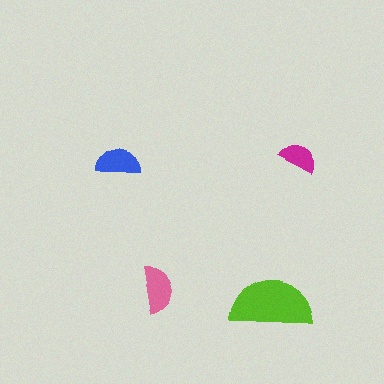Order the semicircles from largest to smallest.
the lime one, the pink one, the blue one, the magenta one.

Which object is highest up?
The magenta semicircle is topmost.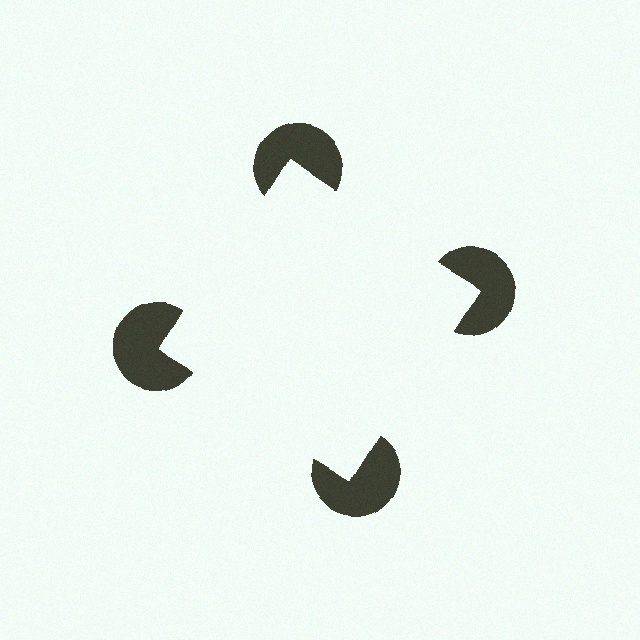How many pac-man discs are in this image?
There are 4 — one at each vertex of the illusory square.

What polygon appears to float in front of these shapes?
An illusory square — its edges are inferred from the aligned wedge cuts in the pac-man discs, not physically drawn.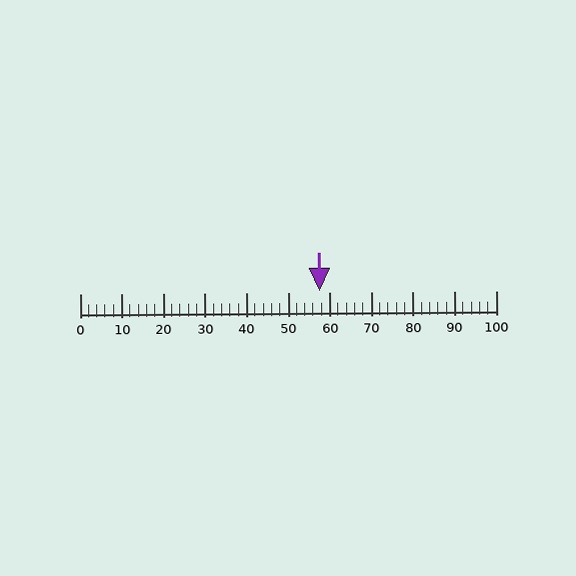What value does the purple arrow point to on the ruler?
The purple arrow points to approximately 58.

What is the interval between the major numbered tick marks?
The major tick marks are spaced 10 units apart.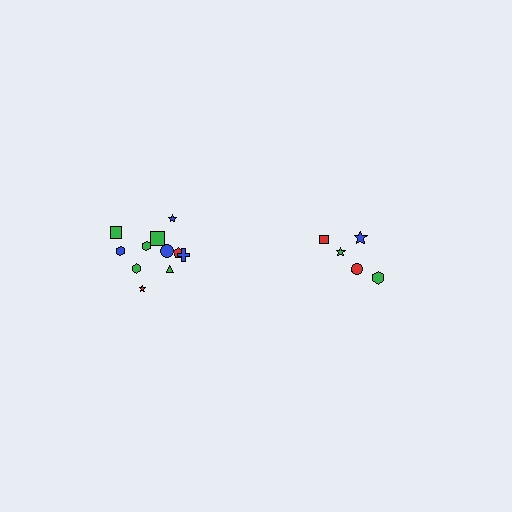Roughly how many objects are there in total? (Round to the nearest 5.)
Roughly 20 objects in total.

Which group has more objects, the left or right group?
The left group.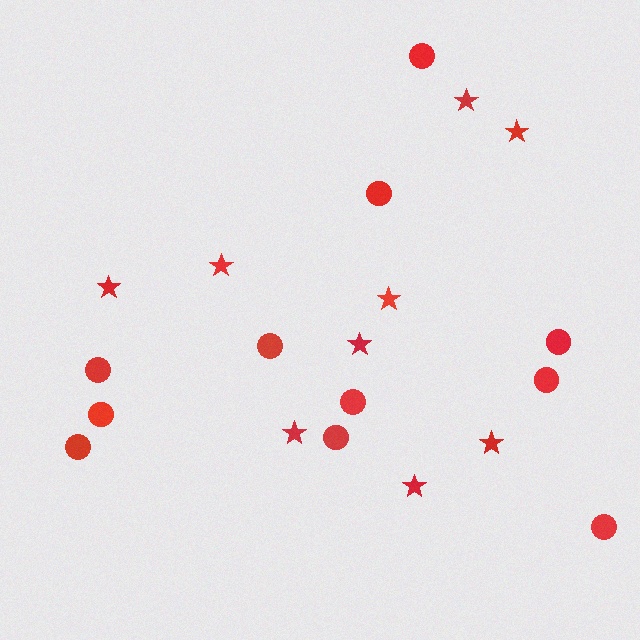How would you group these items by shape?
There are 2 groups: one group of circles (11) and one group of stars (9).